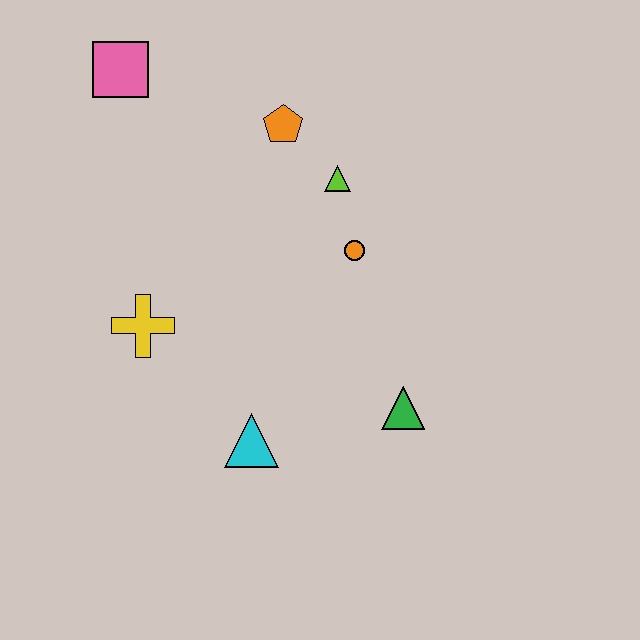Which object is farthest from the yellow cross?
The green triangle is farthest from the yellow cross.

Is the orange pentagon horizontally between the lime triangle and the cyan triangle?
Yes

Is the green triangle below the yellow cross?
Yes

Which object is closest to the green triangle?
The cyan triangle is closest to the green triangle.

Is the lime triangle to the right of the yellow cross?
Yes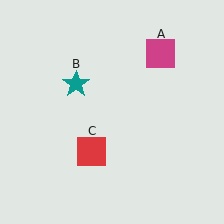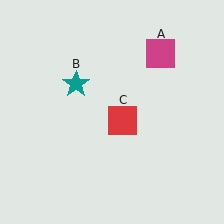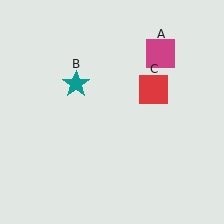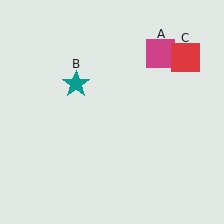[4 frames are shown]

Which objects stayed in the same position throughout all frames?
Magenta square (object A) and teal star (object B) remained stationary.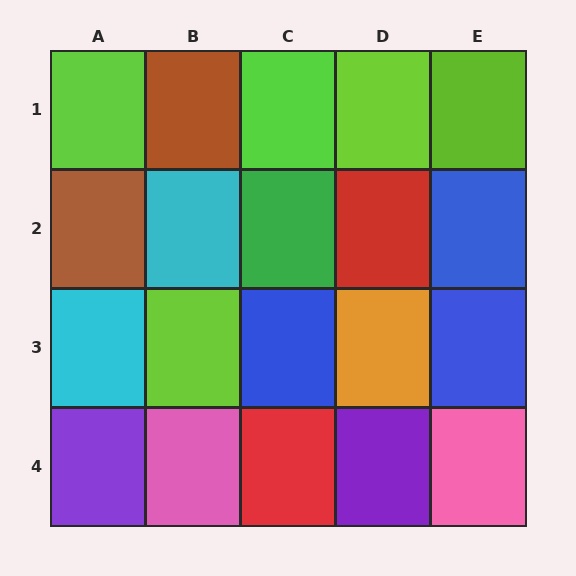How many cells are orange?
1 cell is orange.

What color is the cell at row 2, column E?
Blue.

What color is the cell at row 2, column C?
Green.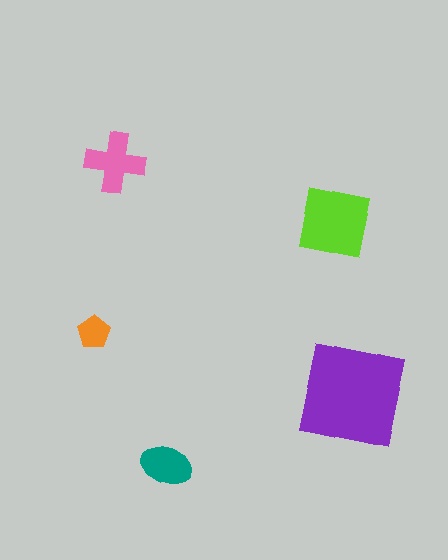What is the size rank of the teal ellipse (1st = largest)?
4th.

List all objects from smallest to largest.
The orange pentagon, the teal ellipse, the pink cross, the lime square, the purple square.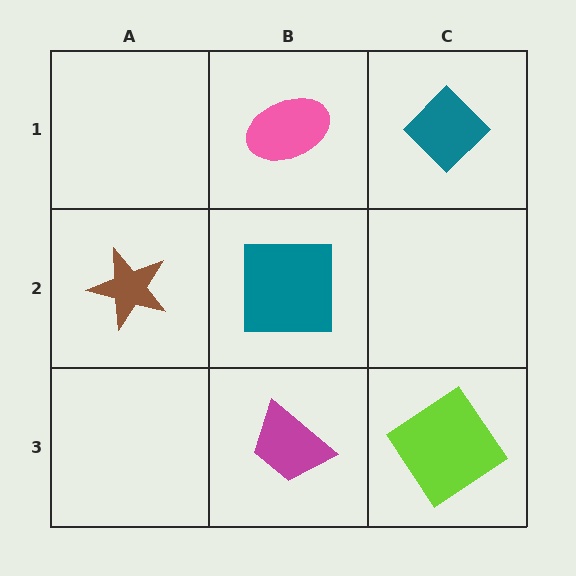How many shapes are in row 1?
2 shapes.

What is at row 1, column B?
A pink ellipse.